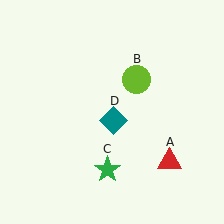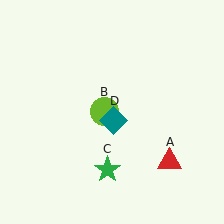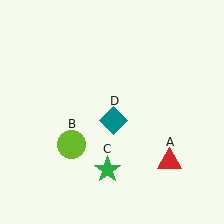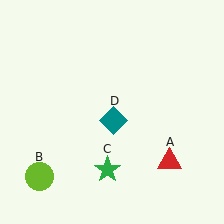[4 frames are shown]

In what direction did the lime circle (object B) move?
The lime circle (object B) moved down and to the left.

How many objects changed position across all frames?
1 object changed position: lime circle (object B).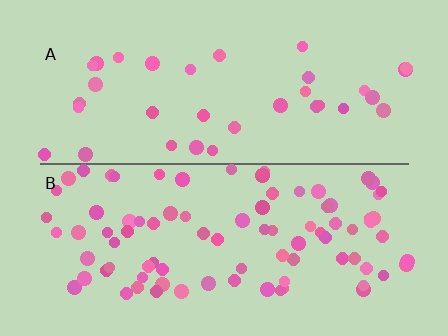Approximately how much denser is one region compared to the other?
Approximately 2.5× — region B over region A.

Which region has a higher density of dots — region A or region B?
B (the bottom).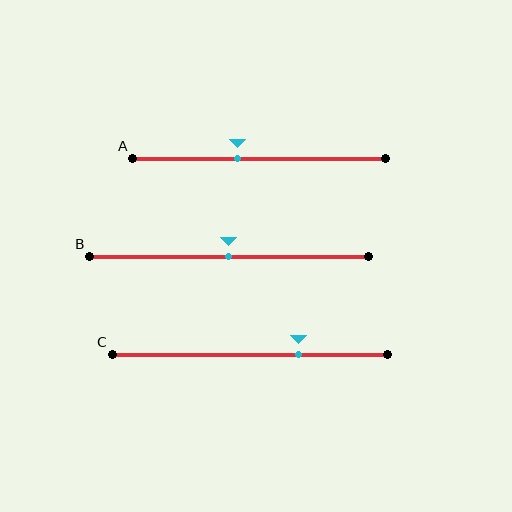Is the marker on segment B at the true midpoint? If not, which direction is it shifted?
Yes, the marker on segment B is at the true midpoint.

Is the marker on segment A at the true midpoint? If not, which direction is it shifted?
No, the marker on segment A is shifted to the left by about 9% of the segment length.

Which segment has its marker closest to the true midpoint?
Segment B has its marker closest to the true midpoint.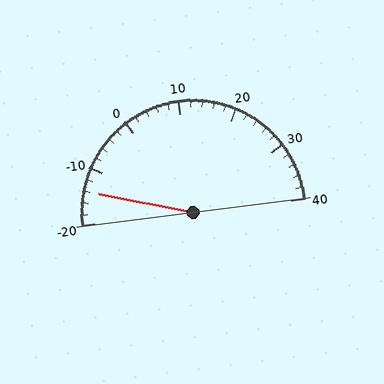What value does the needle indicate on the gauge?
The needle indicates approximately -14.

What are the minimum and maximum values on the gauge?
The gauge ranges from -20 to 40.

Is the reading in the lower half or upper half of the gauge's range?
The reading is in the lower half of the range (-20 to 40).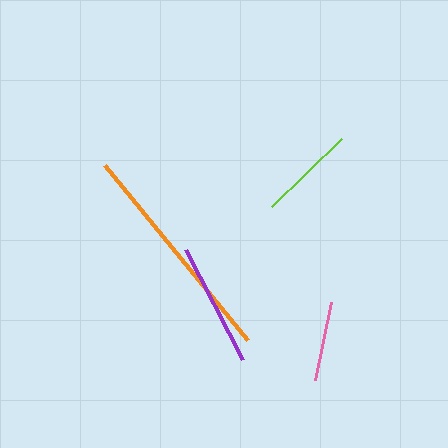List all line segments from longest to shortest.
From longest to shortest: orange, purple, lime, pink.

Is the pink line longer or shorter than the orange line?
The orange line is longer than the pink line.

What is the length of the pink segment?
The pink segment is approximately 79 pixels long.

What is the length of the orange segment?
The orange segment is approximately 226 pixels long.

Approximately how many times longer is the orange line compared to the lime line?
The orange line is approximately 2.3 times the length of the lime line.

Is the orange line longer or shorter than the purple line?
The orange line is longer than the purple line.